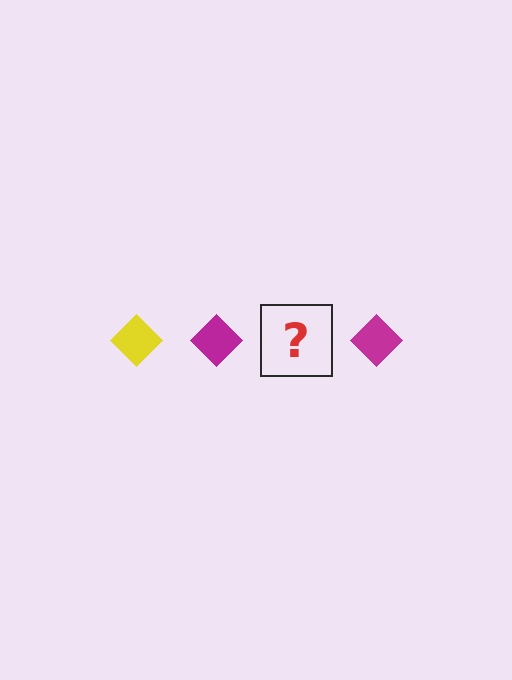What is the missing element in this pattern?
The missing element is a yellow diamond.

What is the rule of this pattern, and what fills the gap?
The rule is that the pattern cycles through yellow, magenta diamonds. The gap should be filled with a yellow diamond.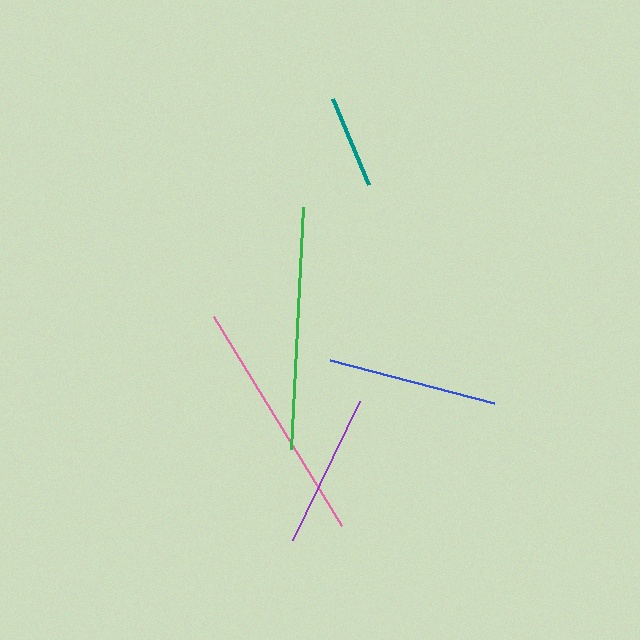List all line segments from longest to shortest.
From longest to shortest: pink, green, blue, purple, teal.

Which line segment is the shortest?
The teal line is the shortest at approximately 93 pixels.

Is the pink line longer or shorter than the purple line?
The pink line is longer than the purple line.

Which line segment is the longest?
The pink line is the longest at approximately 245 pixels.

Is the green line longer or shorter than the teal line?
The green line is longer than the teal line.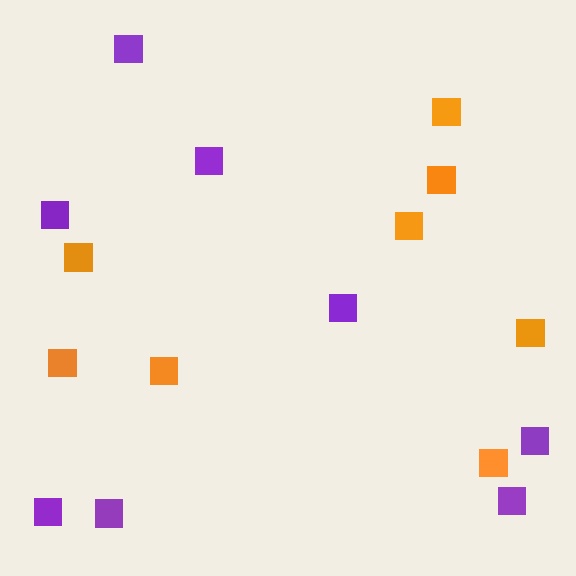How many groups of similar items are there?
There are 2 groups: one group of purple squares (8) and one group of orange squares (8).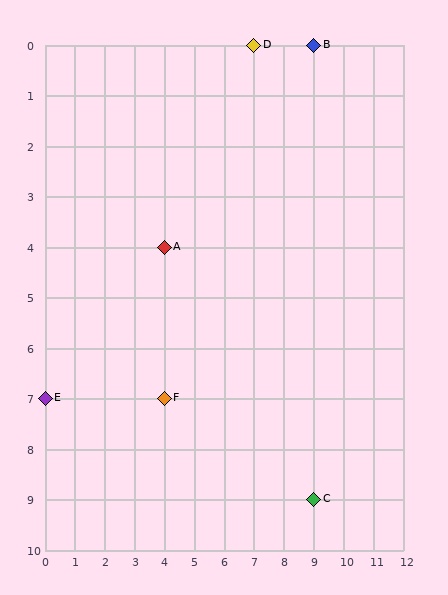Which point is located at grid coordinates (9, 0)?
Point B is at (9, 0).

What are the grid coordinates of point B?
Point B is at grid coordinates (9, 0).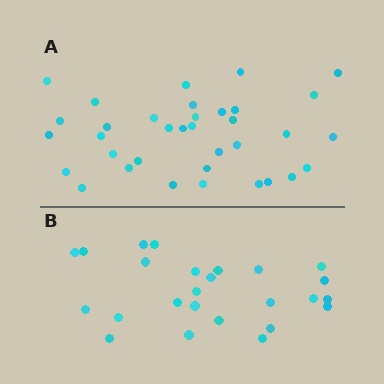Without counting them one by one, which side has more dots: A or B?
Region A (the top region) has more dots.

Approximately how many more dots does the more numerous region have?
Region A has roughly 10 or so more dots than region B.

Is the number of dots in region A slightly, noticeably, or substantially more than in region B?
Region A has noticeably more, but not dramatically so. The ratio is roughly 1.4 to 1.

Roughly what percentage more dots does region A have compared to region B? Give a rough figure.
About 40% more.